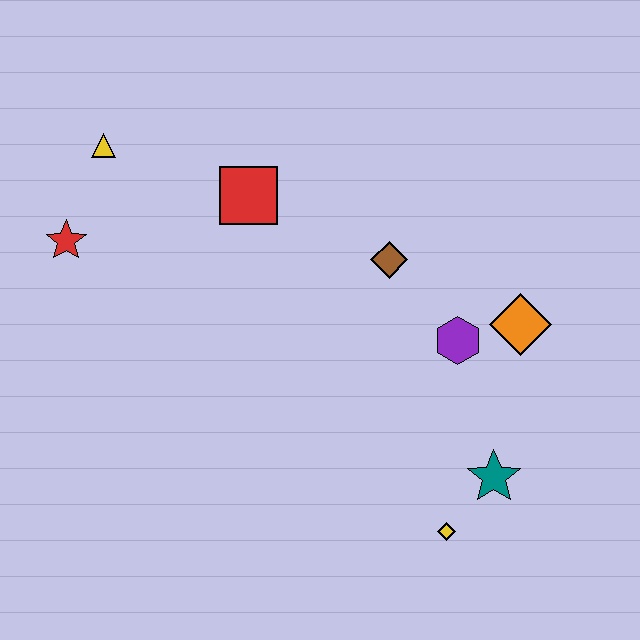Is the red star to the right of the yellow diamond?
No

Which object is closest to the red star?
The yellow triangle is closest to the red star.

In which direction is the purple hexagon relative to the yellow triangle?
The purple hexagon is to the right of the yellow triangle.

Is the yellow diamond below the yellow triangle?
Yes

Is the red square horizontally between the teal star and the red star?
Yes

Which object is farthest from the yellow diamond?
The yellow triangle is farthest from the yellow diamond.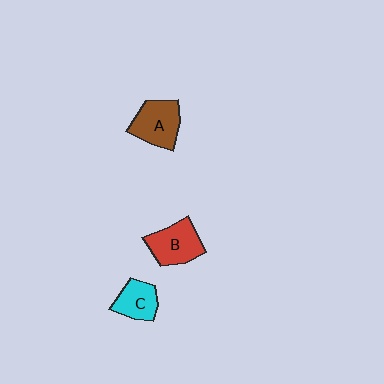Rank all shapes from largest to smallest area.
From largest to smallest: A (brown), B (red), C (cyan).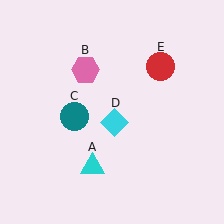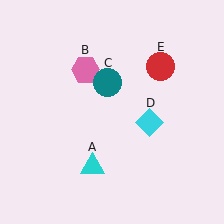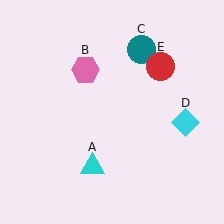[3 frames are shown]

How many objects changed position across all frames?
2 objects changed position: teal circle (object C), cyan diamond (object D).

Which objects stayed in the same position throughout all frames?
Cyan triangle (object A) and pink hexagon (object B) and red circle (object E) remained stationary.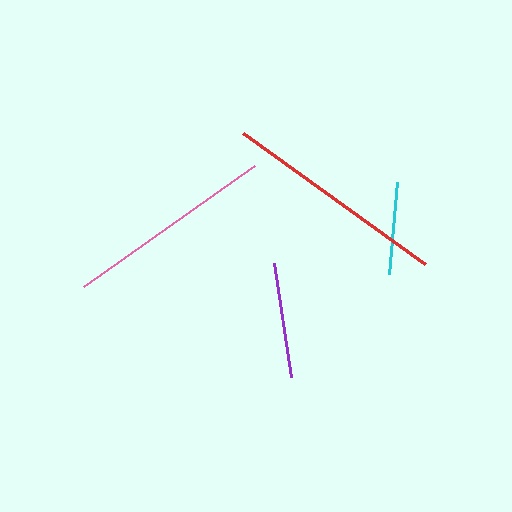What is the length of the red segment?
The red segment is approximately 224 pixels long.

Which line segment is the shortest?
The cyan line is the shortest at approximately 93 pixels.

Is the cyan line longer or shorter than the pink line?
The pink line is longer than the cyan line.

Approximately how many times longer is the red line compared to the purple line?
The red line is approximately 1.9 times the length of the purple line.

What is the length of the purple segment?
The purple segment is approximately 115 pixels long.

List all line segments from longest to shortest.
From longest to shortest: red, pink, purple, cyan.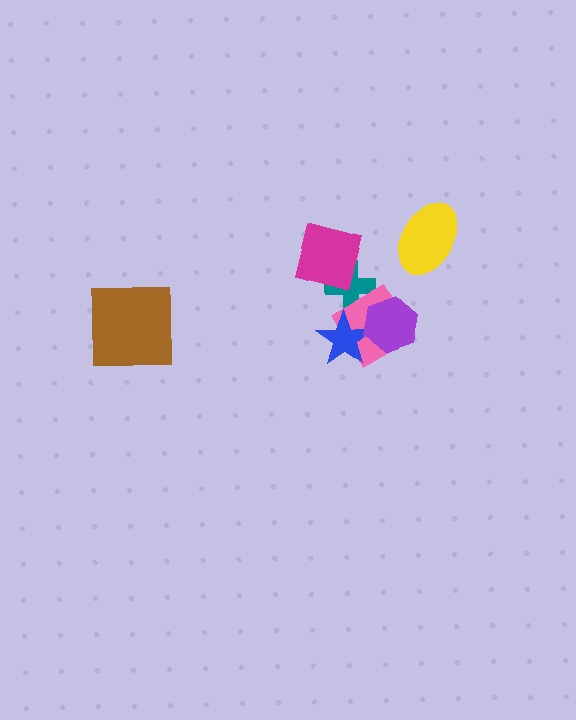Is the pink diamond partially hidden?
Yes, it is partially covered by another shape.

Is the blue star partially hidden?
Yes, it is partially covered by another shape.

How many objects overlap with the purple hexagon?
2 objects overlap with the purple hexagon.